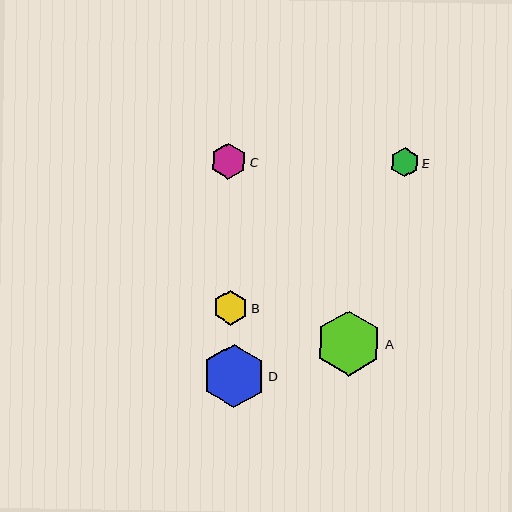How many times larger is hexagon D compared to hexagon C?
Hexagon D is approximately 1.8 times the size of hexagon C.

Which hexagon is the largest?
Hexagon A is the largest with a size of approximately 65 pixels.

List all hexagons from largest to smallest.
From largest to smallest: A, D, C, B, E.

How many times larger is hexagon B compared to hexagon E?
Hexagon B is approximately 1.2 times the size of hexagon E.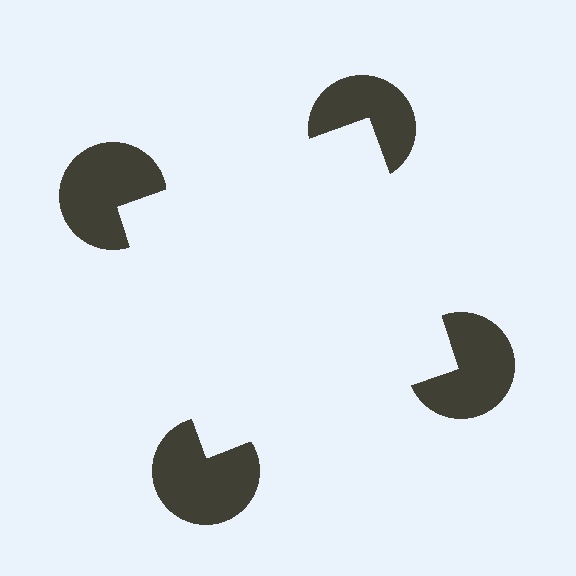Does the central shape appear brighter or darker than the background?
It typically appears slightly brighter than the background, even though no actual brightness change is drawn.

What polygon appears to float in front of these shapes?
An illusory square — its edges are inferred from the aligned wedge cuts in the pac-man discs, not physically drawn.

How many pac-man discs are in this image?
There are 4 — one at each vertex of the illusory square.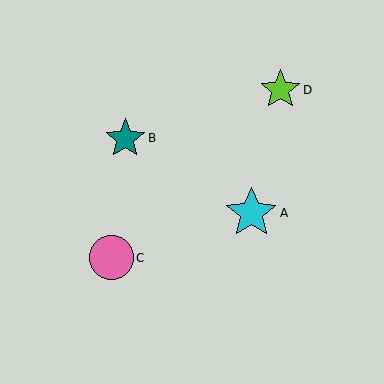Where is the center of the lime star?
The center of the lime star is at (280, 90).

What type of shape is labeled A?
Shape A is a cyan star.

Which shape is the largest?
The cyan star (labeled A) is the largest.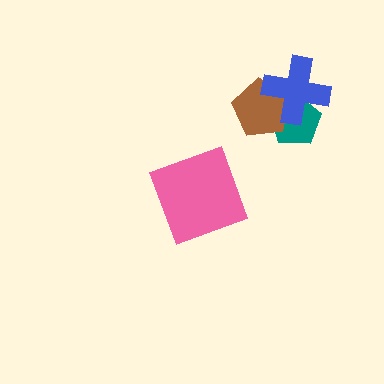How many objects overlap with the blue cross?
2 objects overlap with the blue cross.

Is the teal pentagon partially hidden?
Yes, it is partially covered by another shape.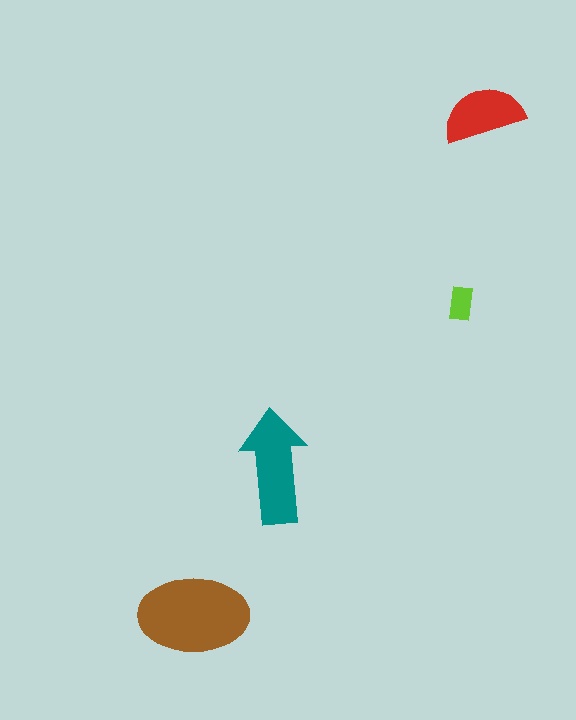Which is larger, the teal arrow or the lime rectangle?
The teal arrow.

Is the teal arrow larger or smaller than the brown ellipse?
Smaller.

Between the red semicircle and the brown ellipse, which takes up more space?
The brown ellipse.